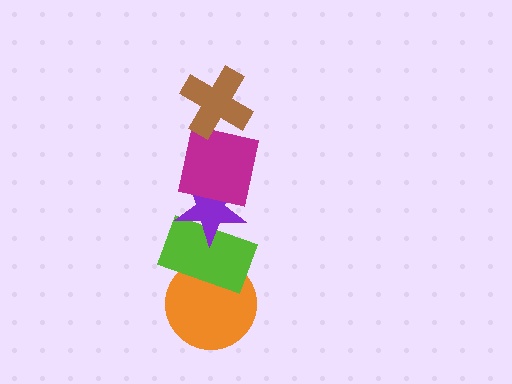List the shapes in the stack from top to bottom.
From top to bottom: the brown cross, the magenta square, the purple star, the lime rectangle, the orange circle.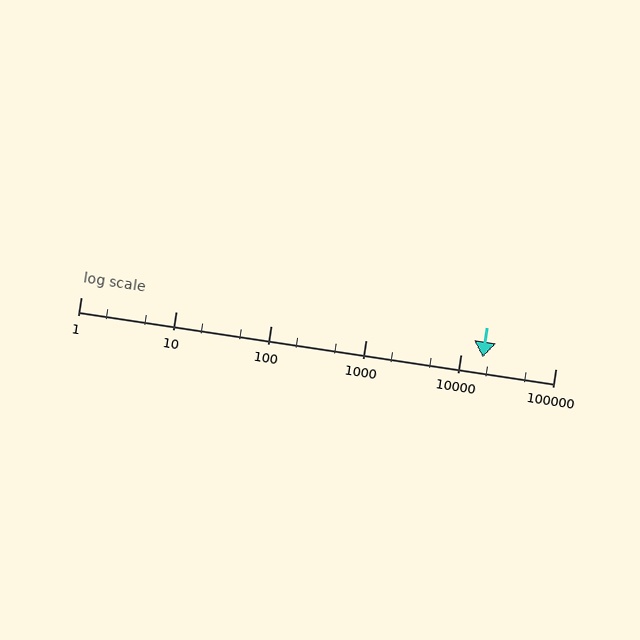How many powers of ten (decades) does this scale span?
The scale spans 5 decades, from 1 to 100000.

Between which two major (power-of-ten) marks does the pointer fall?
The pointer is between 10000 and 100000.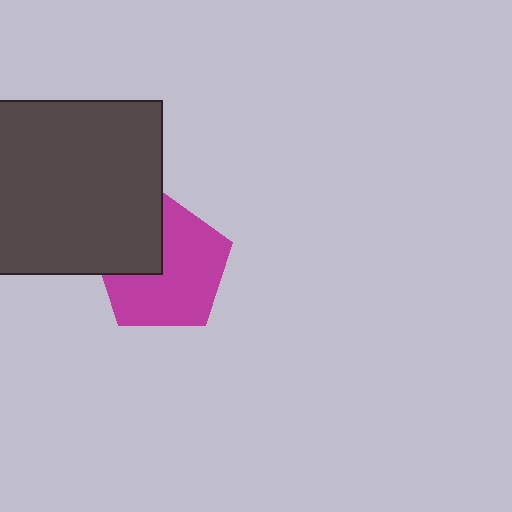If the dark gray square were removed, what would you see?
You would see the complete magenta pentagon.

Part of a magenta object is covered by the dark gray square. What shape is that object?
It is a pentagon.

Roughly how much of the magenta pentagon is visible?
Most of it is visible (roughly 69%).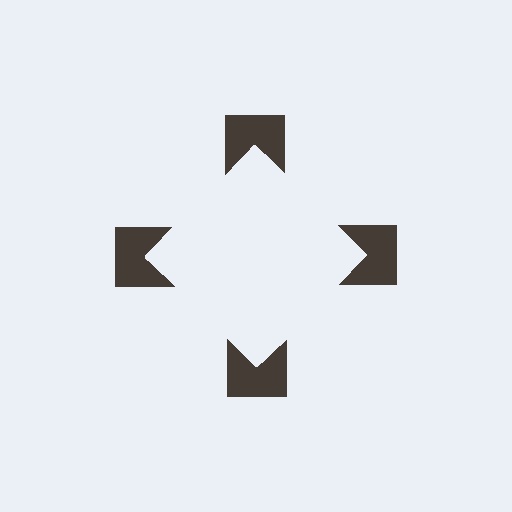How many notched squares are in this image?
There are 4 — one at each vertex of the illusory square.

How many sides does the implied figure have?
4 sides.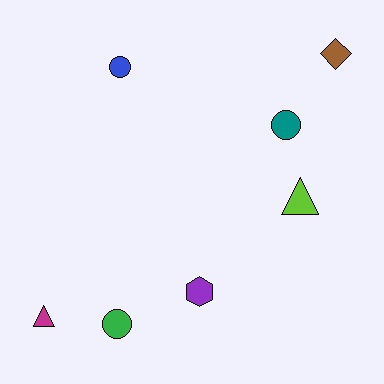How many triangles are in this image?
There are 2 triangles.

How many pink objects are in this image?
There are no pink objects.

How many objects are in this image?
There are 7 objects.